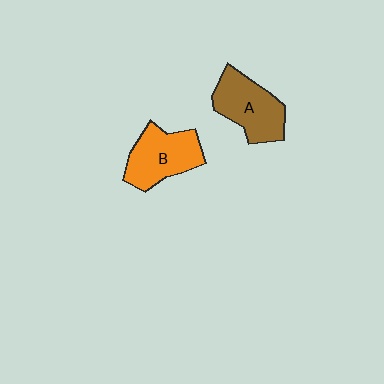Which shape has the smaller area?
Shape B (orange).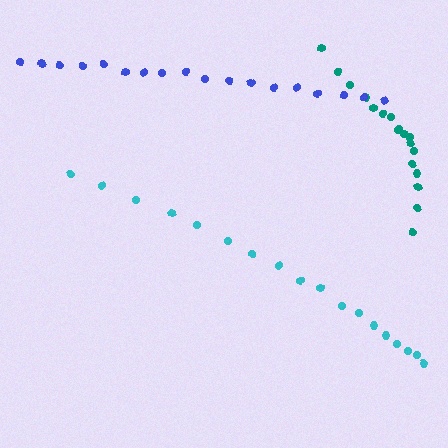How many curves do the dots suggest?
There are 3 distinct paths.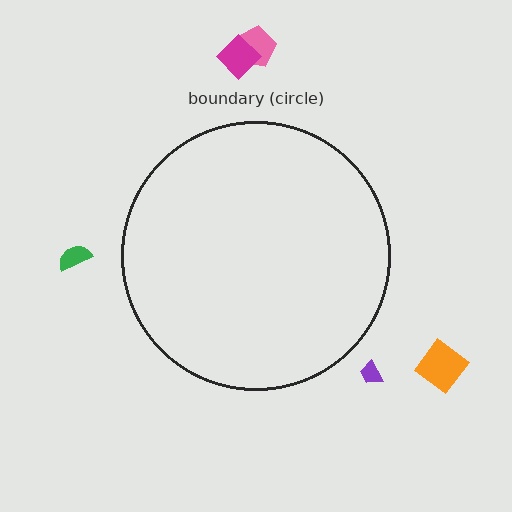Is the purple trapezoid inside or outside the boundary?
Outside.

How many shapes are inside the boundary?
0 inside, 5 outside.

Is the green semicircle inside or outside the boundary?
Outside.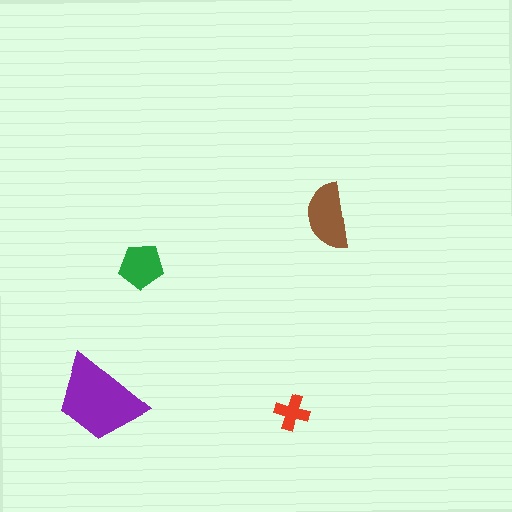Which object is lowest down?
The red cross is bottommost.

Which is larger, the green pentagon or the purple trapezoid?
The purple trapezoid.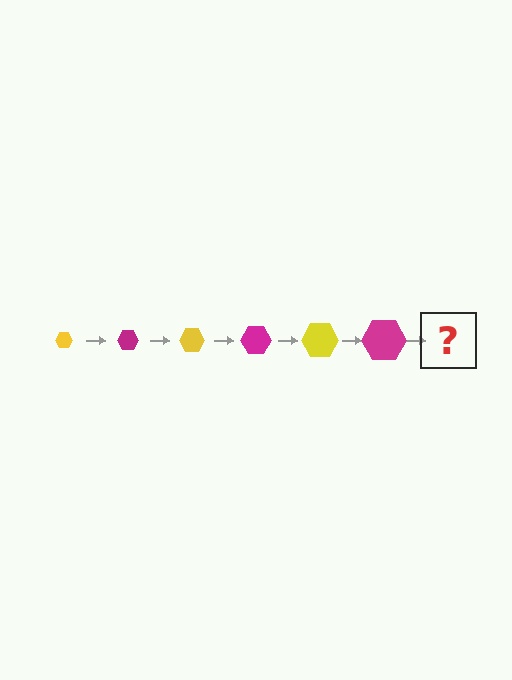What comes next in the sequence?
The next element should be a yellow hexagon, larger than the previous one.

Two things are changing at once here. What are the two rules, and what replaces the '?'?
The two rules are that the hexagon grows larger each step and the color cycles through yellow and magenta. The '?' should be a yellow hexagon, larger than the previous one.